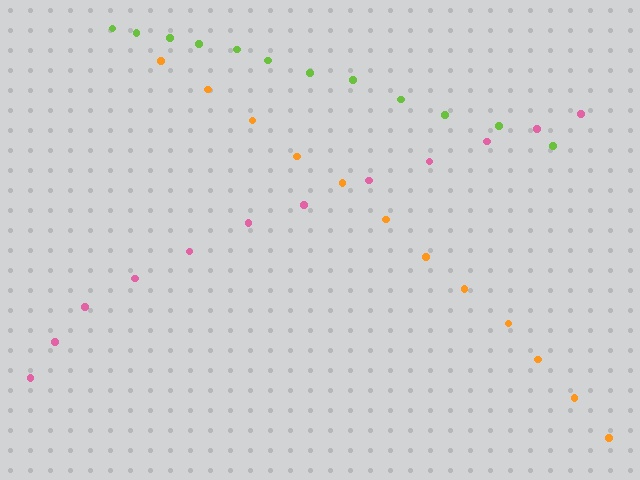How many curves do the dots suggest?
There are 3 distinct paths.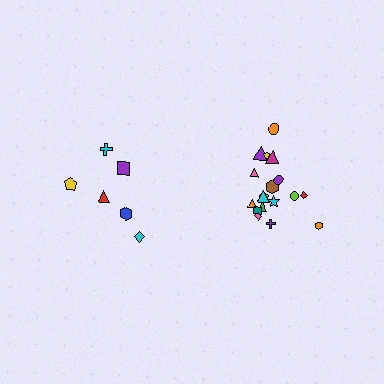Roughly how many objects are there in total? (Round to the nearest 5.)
Roughly 25 objects in total.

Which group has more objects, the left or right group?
The right group.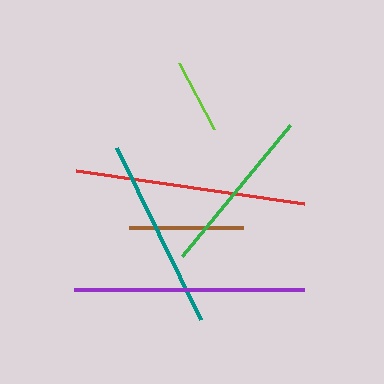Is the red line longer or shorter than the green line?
The red line is longer than the green line.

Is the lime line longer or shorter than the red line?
The red line is longer than the lime line.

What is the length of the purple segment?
The purple segment is approximately 230 pixels long.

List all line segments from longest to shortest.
From longest to shortest: red, purple, teal, green, brown, lime.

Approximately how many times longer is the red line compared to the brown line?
The red line is approximately 2.0 times the length of the brown line.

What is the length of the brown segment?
The brown segment is approximately 114 pixels long.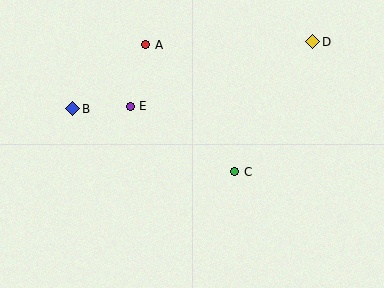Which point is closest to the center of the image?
Point C at (235, 172) is closest to the center.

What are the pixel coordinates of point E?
Point E is at (130, 106).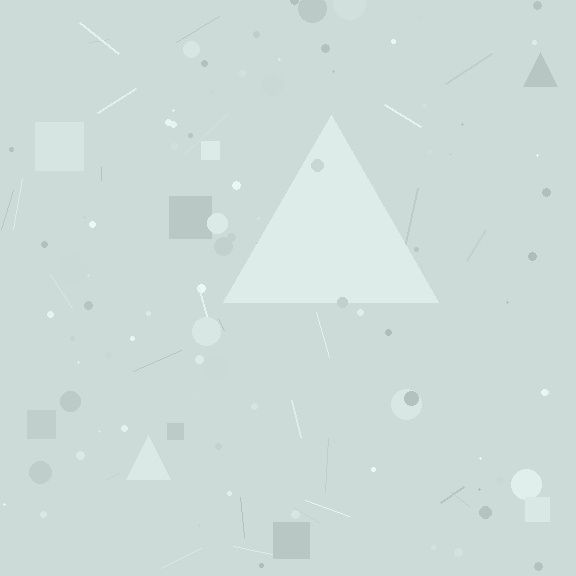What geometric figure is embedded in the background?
A triangle is embedded in the background.